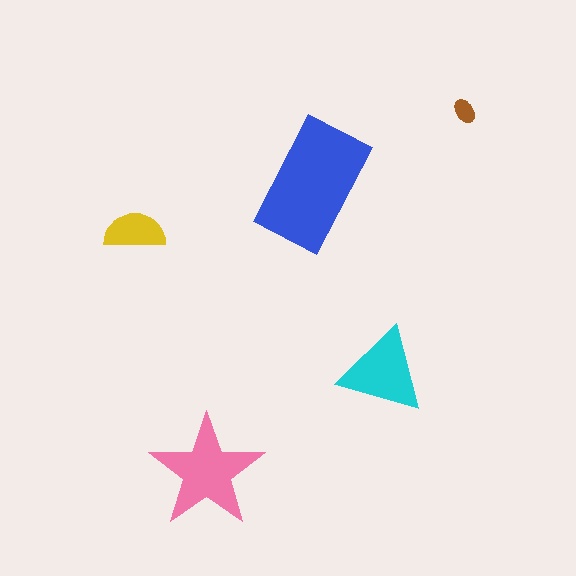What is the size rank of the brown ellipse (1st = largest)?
5th.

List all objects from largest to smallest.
The blue rectangle, the pink star, the cyan triangle, the yellow semicircle, the brown ellipse.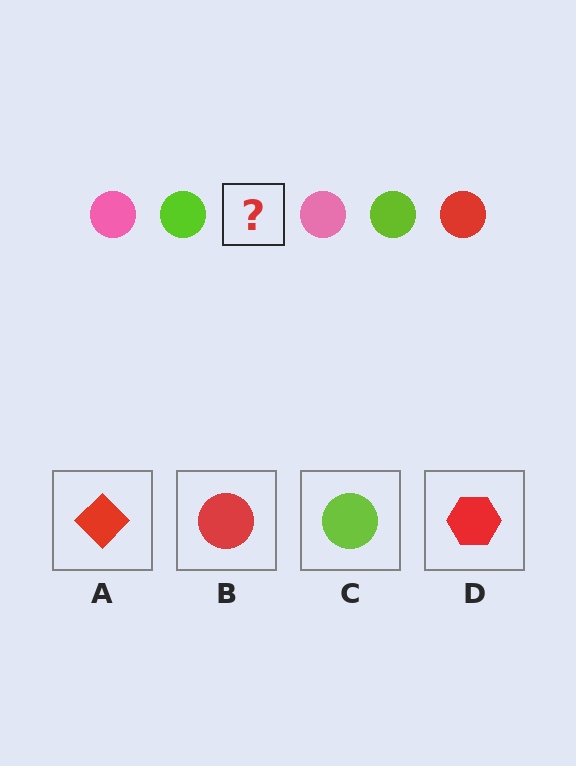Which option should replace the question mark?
Option B.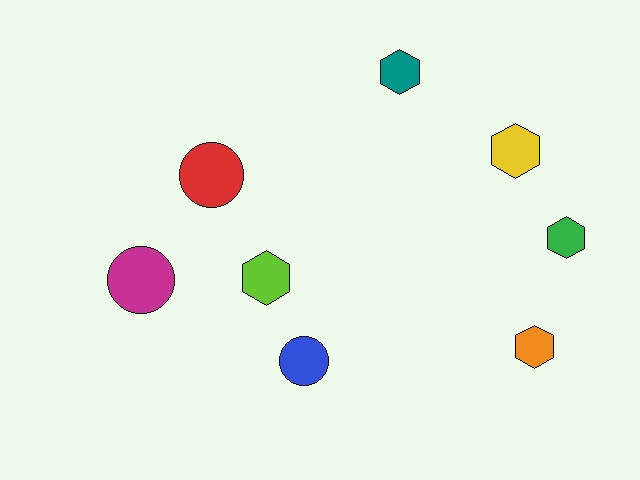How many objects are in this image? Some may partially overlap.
There are 8 objects.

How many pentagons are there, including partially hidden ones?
There are no pentagons.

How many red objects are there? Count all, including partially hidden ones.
There is 1 red object.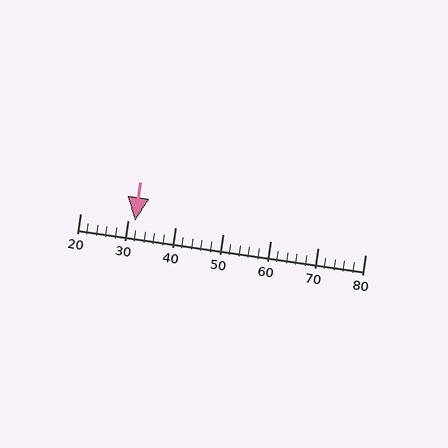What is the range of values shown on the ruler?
The ruler shows values from 20 to 80.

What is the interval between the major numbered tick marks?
The major tick marks are spaced 10 units apart.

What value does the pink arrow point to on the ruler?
The pink arrow points to approximately 32.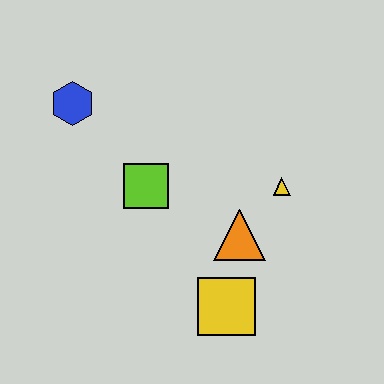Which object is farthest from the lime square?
The yellow square is farthest from the lime square.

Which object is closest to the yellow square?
The orange triangle is closest to the yellow square.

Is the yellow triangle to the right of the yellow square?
Yes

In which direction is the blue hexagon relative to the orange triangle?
The blue hexagon is to the left of the orange triangle.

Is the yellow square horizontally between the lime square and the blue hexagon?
No